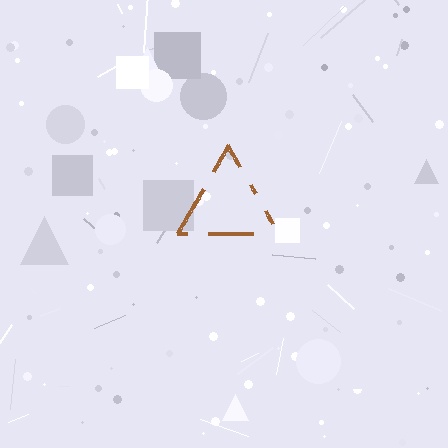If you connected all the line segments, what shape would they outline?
They would outline a triangle.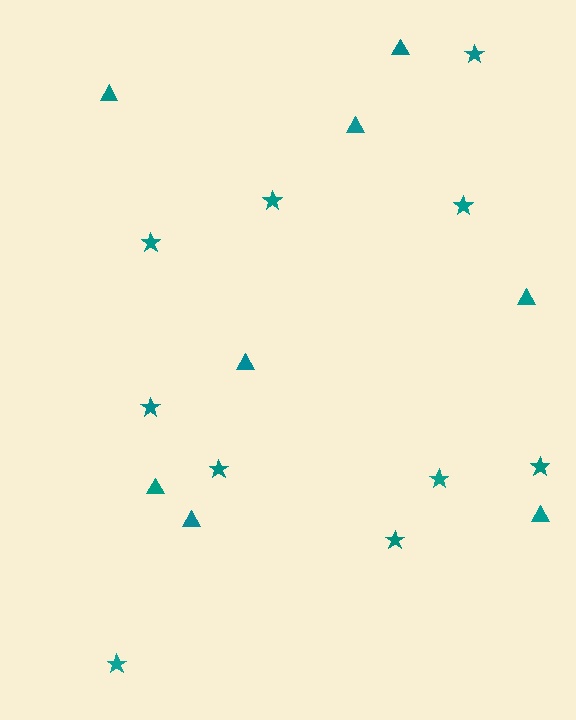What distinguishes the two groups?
There are 2 groups: one group of triangles (8) and one group of stars (10).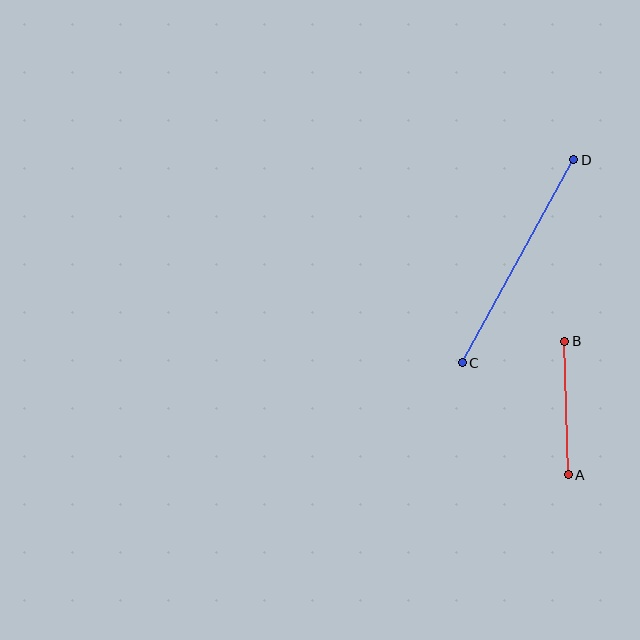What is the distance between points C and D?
The distance is approximately 231 pixels.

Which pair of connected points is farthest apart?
Points C and D are farthest apart.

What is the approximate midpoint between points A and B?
The midpoint is at approximately (567, 408) pixels.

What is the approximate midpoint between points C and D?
The midpoint is at approximately (518, 261) pixels.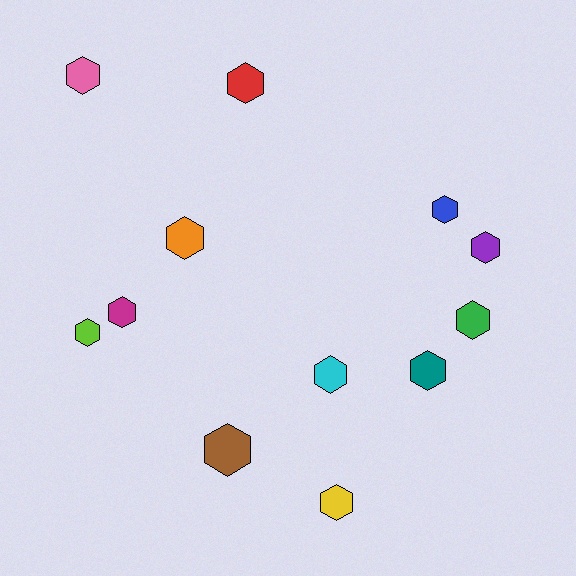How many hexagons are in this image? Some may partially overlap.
There are 12 hexagons.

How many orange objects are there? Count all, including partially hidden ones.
There is 1 orange object.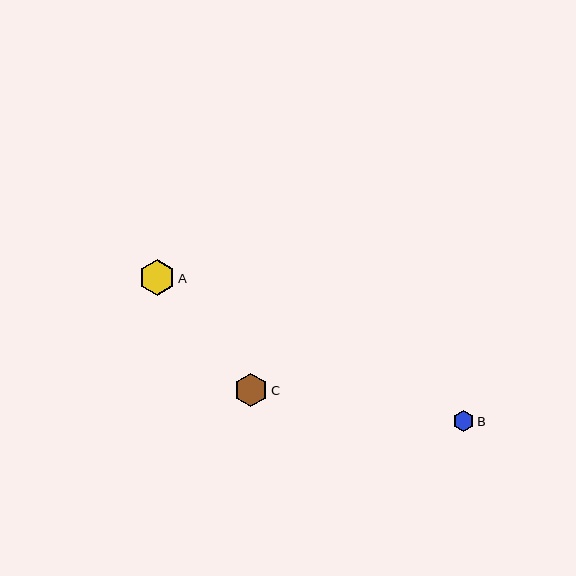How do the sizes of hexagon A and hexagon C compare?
Hexagon A and hexagon C are approximately the same size.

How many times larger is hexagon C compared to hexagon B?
Hexagon C is approximately 1.6 times the size of hexagon B.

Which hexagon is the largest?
Hexagon A is the largest with a size of approximately 35 pixels.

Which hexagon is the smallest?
Hexagon B is the smallest with a size of approximately 21 pixels.